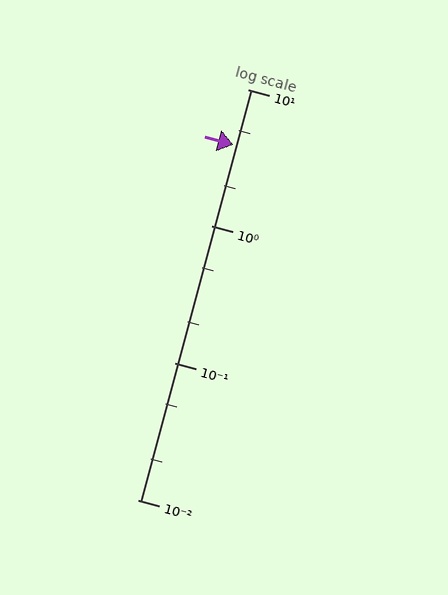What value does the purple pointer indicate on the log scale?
The pointer indicates approximately 3.9.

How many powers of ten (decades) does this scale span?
The scale spans 3 decades, from 0.01 to 10.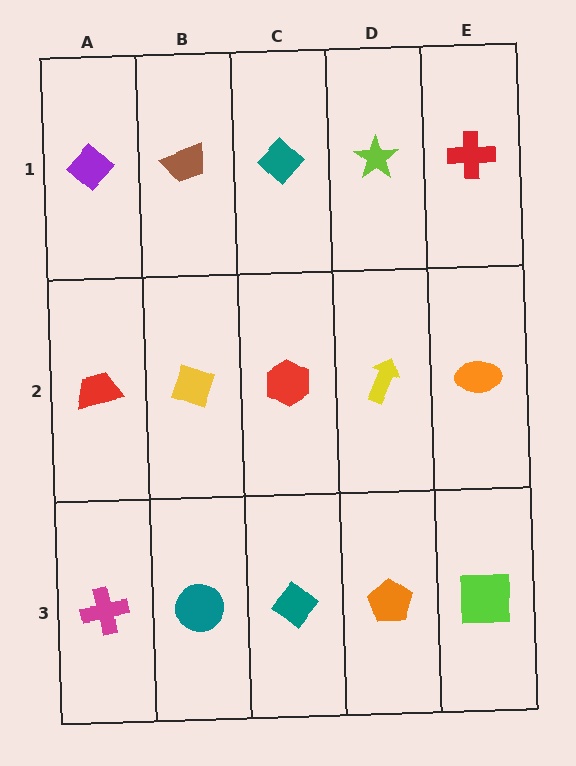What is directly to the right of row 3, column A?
A teal circle.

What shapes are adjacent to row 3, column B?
A yellow diamond (row 2, column B), a magenta cross (row 3, column A), a teal diamond (row 3, column C).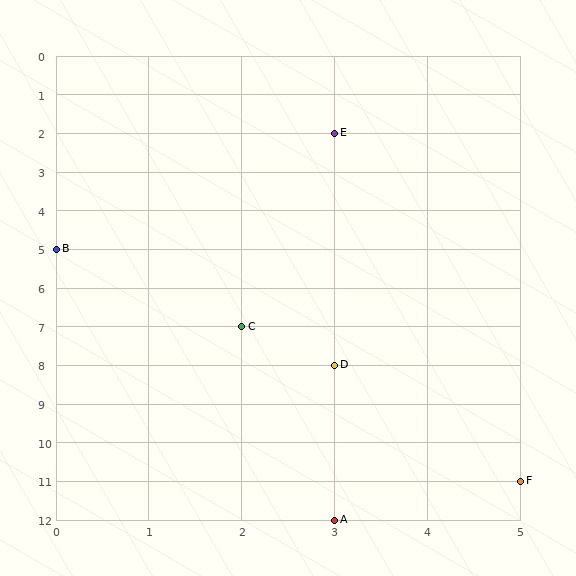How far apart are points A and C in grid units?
Points A and C are 1 column and 5 rows apart (about 5.1 grid units diagonally).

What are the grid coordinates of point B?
Point B is at grid coordinates (0, 5).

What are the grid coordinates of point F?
Point F is at grid coordinates (5, 11).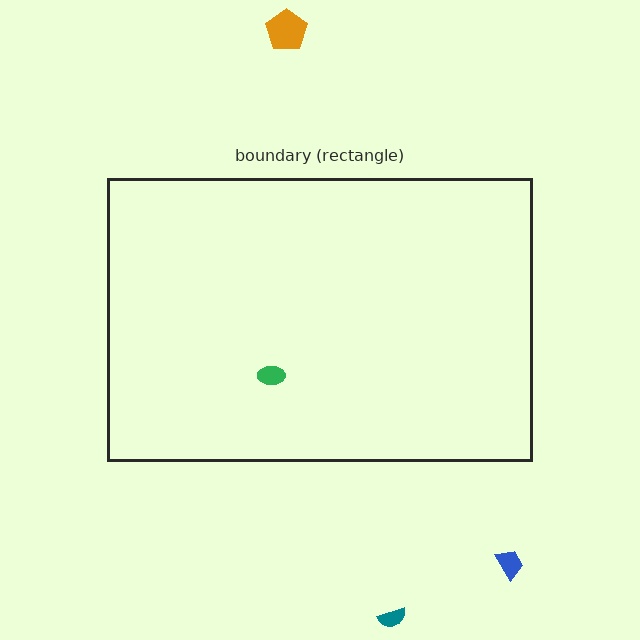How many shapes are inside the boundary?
1 inside, 3 outside.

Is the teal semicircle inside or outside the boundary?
Outside.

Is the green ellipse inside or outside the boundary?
Inside.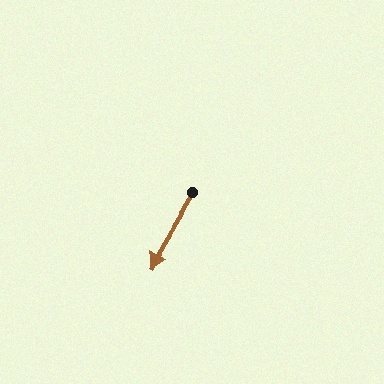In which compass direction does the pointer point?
Southwest.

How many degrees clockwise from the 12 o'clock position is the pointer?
Approximately 210 degrees.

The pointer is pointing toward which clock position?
Roughly 7 o'clock.